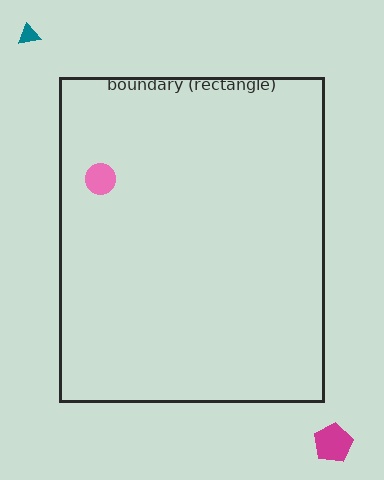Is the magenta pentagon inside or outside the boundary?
Outside.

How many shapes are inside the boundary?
1 inside, 2 outside.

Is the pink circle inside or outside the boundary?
Inside.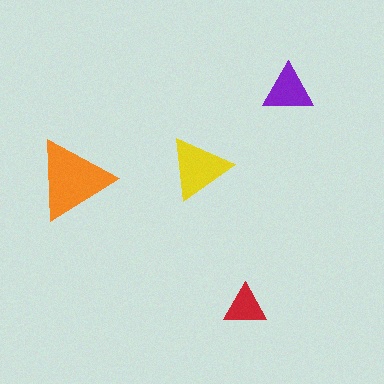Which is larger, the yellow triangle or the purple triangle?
The yellow one.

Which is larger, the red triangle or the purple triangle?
The purple one.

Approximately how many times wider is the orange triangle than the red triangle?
About 2 times wider.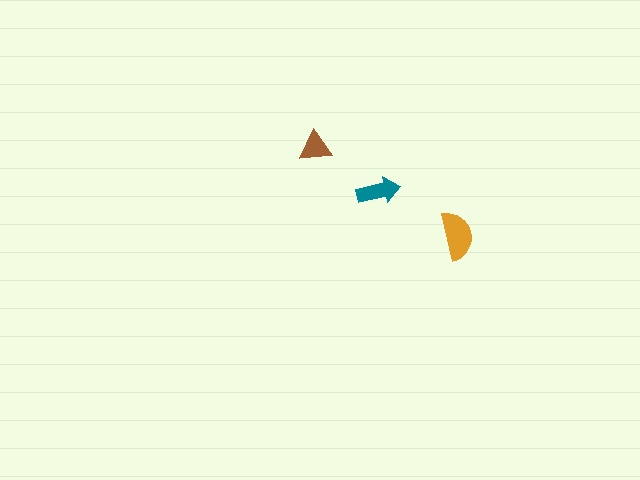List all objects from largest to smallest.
The orange semicircle, the teal arrow, the brown triangle.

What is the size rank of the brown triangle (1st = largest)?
3rd.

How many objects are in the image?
There are 3 objects in the image.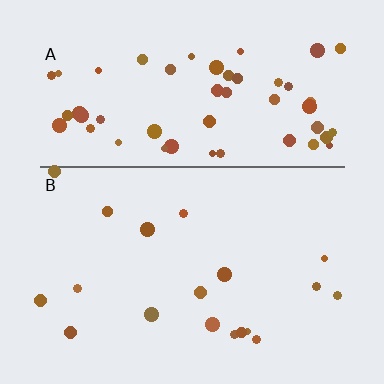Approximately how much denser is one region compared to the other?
Approximately 3.0× — region A over region B.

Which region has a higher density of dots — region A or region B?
A (the top).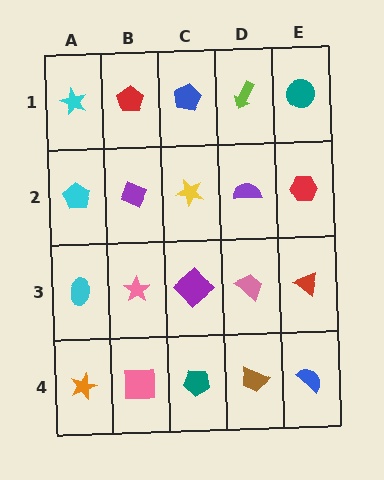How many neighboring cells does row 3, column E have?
3.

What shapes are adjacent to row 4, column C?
A purple diamond (row 3, column C), a pink square (row 4, column B), a brown trapezoid (row 4, column D).